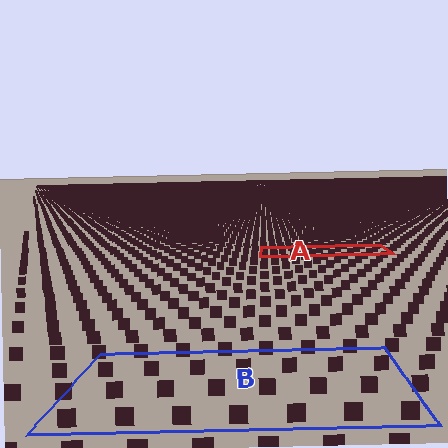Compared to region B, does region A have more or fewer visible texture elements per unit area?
Region A has more texture elements per unit area — they are packed more densely because it is farther away.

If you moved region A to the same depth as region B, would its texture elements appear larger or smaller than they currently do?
They would appear larger. At a closer depth, the same texture elements are projected at a bigger on-screen size.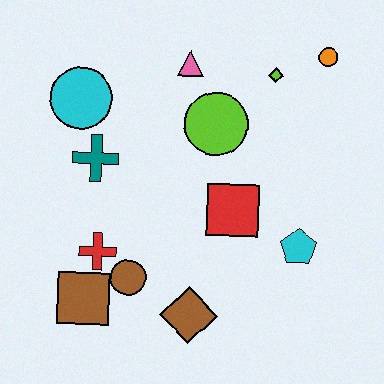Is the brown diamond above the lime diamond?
No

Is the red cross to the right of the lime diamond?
No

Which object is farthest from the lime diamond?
The brown square is farthest from the lime diamond.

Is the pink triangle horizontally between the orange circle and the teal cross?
Yes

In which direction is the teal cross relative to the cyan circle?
The teal cross is below the cyan circle.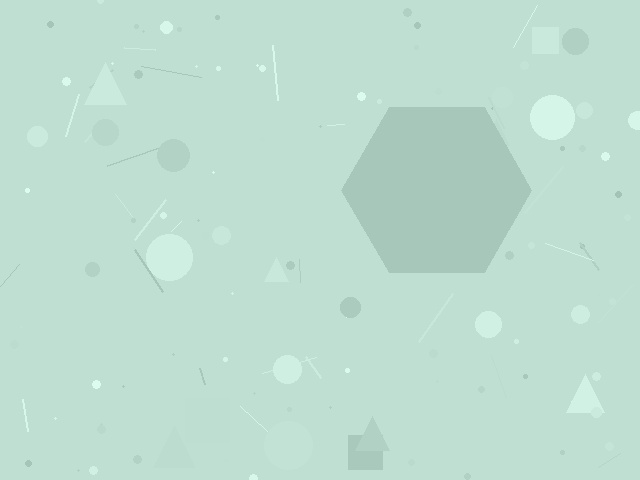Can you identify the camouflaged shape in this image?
The camouflaged shape is a hexagon.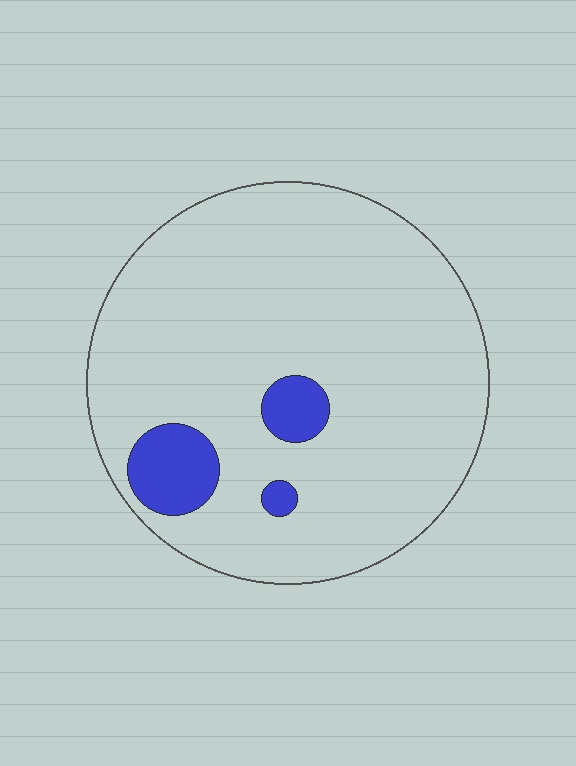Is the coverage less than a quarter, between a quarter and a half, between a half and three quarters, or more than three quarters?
Less than a quarter.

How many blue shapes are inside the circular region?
3.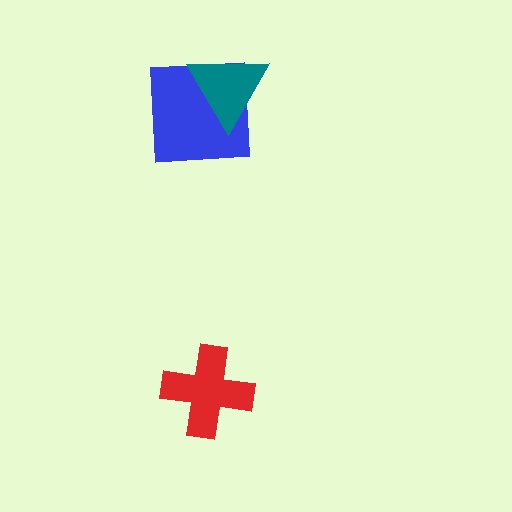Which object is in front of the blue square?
The teal triangle is in front of the blue square.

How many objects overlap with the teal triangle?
1 object overlaps with the teal triangle.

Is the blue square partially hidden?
Yes, it is partially covered by another shape.